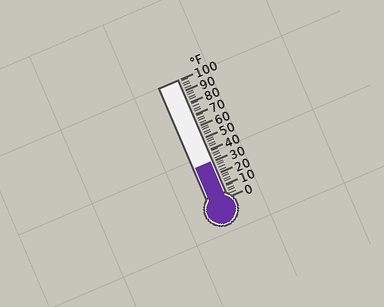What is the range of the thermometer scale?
The thermometer scale ranges from 0°F to 100°F.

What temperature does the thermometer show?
The thermometer shows approximately 30°F.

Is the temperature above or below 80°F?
The temperature is below 80°F.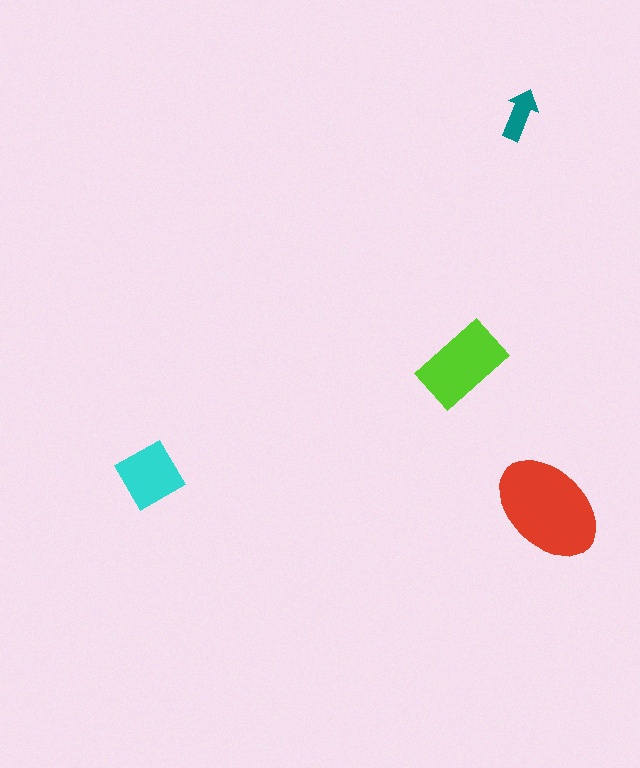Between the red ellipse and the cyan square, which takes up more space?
The red ellipse.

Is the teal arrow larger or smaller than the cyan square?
Smaller.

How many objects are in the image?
There are 4 objects in the image.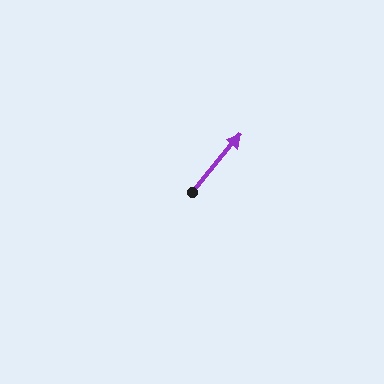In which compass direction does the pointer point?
Northeast.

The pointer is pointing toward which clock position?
Roughly 1 o'clock.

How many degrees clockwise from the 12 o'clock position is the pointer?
Approximately 40 degrees.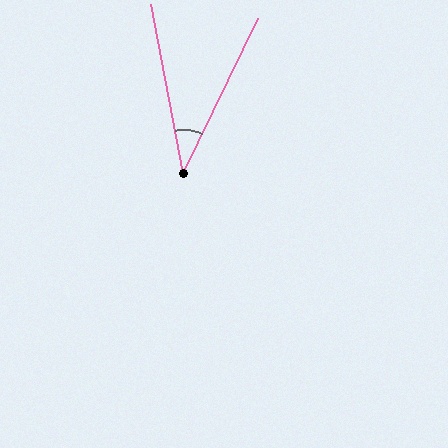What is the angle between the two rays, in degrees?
Approximately 36 degrees.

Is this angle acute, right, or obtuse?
It is acute.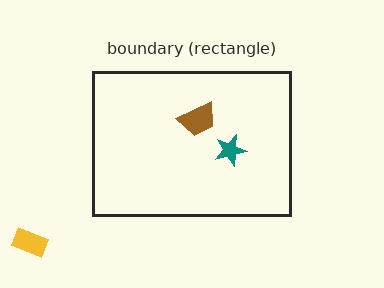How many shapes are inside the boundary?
2 inside, 1 outside.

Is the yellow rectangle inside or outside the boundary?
Outside.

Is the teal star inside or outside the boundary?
Inside.